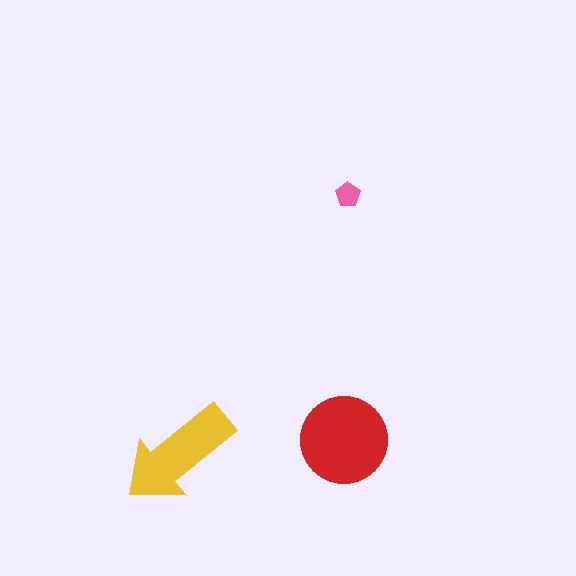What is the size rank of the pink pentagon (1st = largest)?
3rd.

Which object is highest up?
The pink pentagon is topmost.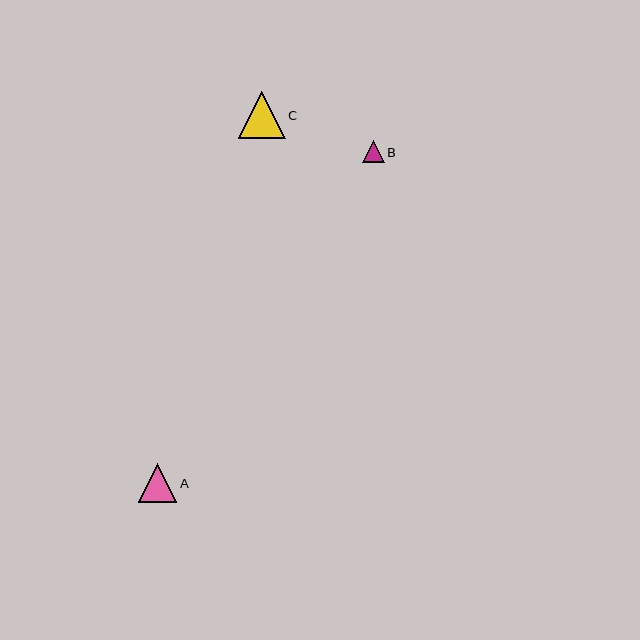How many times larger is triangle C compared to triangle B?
Triangle C is approximately 2.2 times the size of triangle B.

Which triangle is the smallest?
Triangle B is the smallest with a size of approximately 22 pixels.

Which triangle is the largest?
Triangle C is the largest with a size of approximately 47 pixels.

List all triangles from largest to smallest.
From largest to smallest: C, A, B.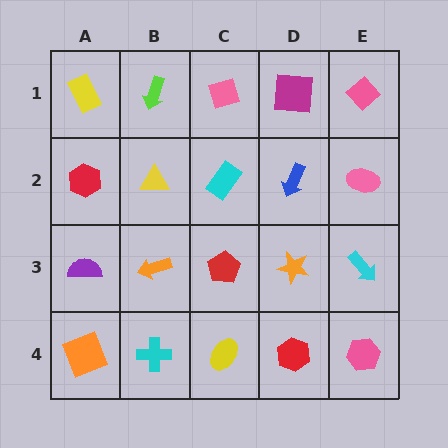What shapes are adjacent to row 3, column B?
A yellow triangle (row 2, column B), a cyan cross (row 4, column B), a purple semicircle (row 3, column A), a red pentagon (row 3, column C).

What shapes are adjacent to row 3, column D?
A blue arrow (row 2, column D), a red hexagon (row 4, column D), a red pentagon (row 3, column C), a cyan arrow (row 3, column E).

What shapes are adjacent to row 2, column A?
A yellow rectangle (row 1, column A), a purple semicircle (row 3, column A), a yellow triangle (row 2, column B).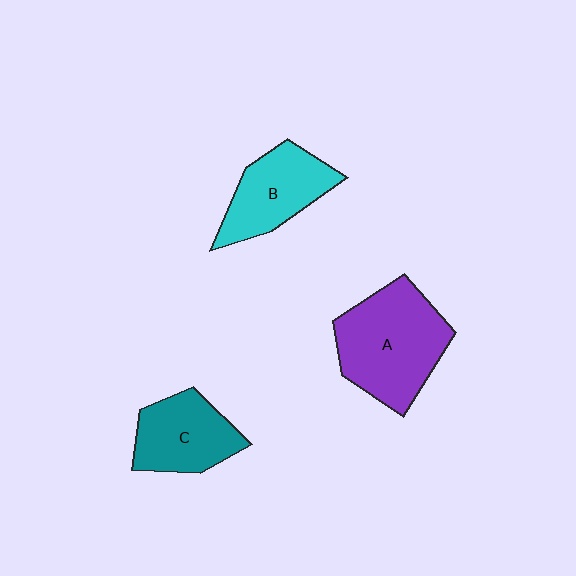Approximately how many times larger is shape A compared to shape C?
Approximately 1.5 times.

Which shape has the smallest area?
Shape C (teal).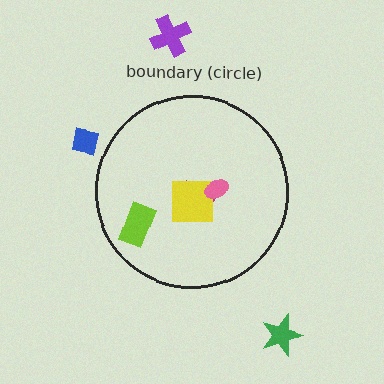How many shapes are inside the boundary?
4 inside, 3 outside.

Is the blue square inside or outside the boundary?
Outside.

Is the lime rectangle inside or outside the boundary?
Inside.